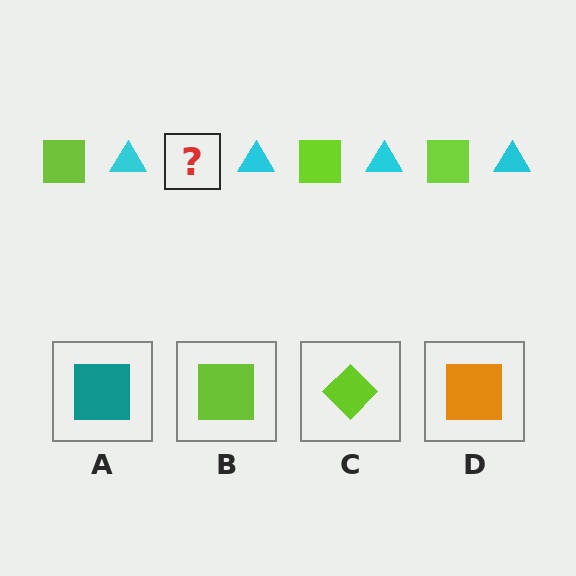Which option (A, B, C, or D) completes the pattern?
B.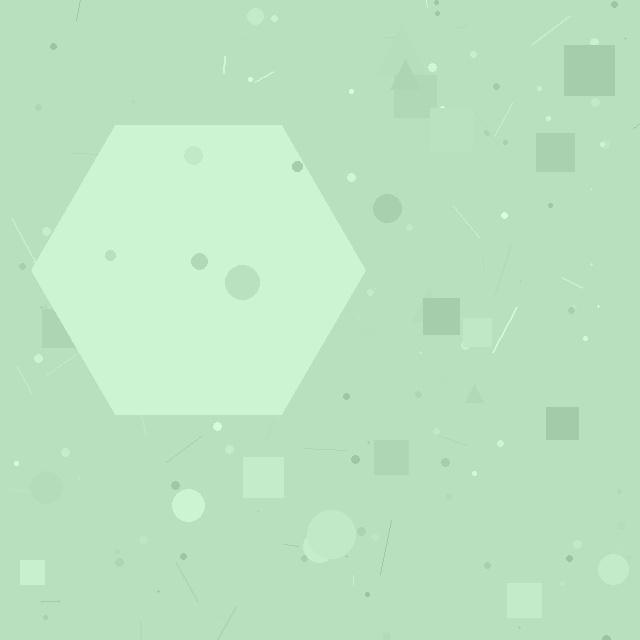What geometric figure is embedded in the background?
A hexagon is embedded in the background.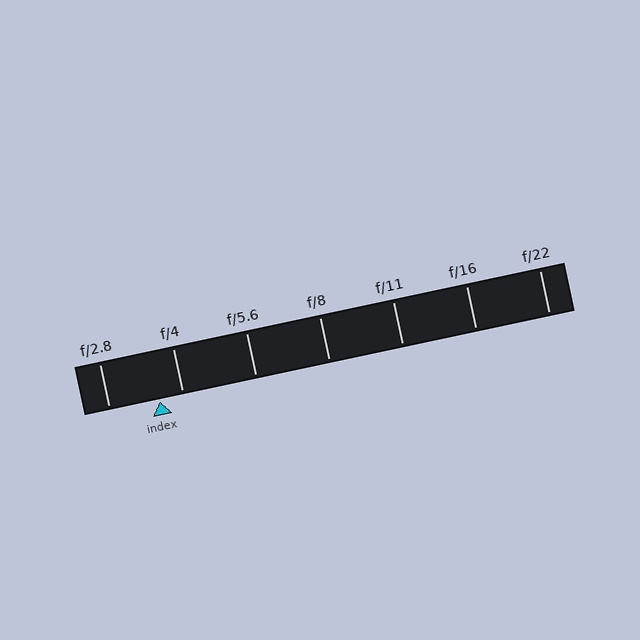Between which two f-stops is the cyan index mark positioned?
The index mark is between f/2.8 and f/4.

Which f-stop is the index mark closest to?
The index mark is closest to f/4.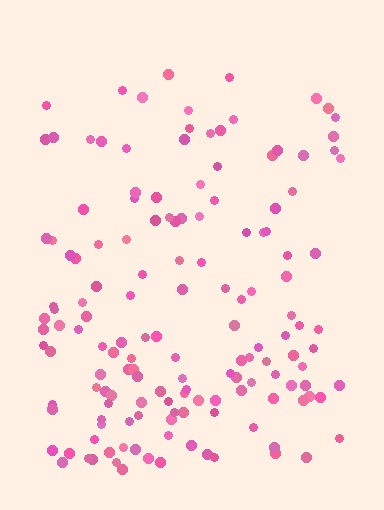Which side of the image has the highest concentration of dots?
The bottom.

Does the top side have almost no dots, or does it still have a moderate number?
Still a moderate number, just noticeably fewer than the bottom.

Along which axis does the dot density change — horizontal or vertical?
Vertical.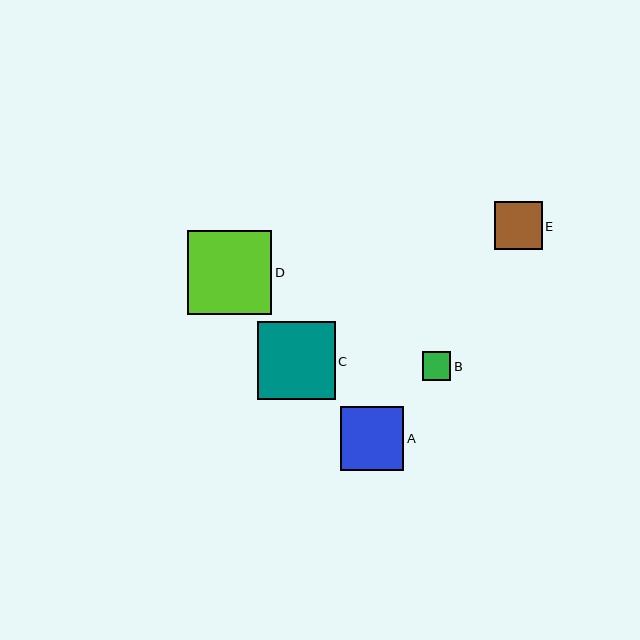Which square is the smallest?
Square B is the smallest with a size of approximately 29 pixels.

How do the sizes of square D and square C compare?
Square D and square C are approximately the same size.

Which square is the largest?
Square D is the largest with a size of approximately 84 pixels.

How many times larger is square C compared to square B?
Square C is approximately 2.7 times the size of square B.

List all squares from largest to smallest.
From largest to smallest: D, C, A, E, B.